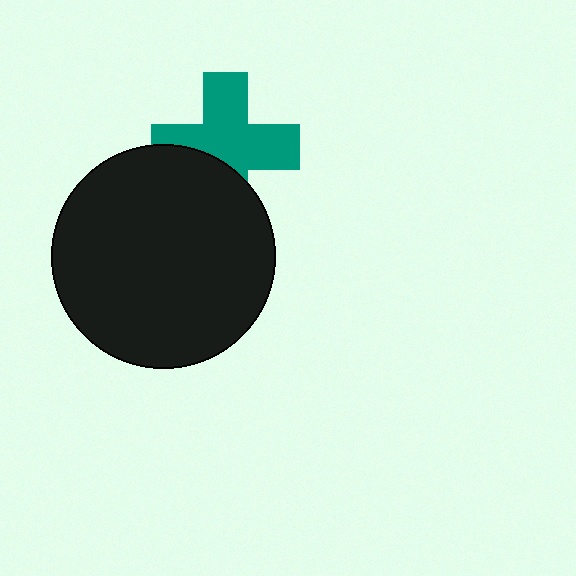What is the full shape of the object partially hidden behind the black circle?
The partially hidden object is a teal cross.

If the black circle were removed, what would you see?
You would see the complete teal cross.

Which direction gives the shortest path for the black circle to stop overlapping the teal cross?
Moving down gives the shortest separation.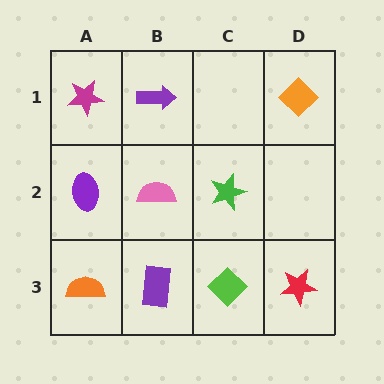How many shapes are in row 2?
3 shapes.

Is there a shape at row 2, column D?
No, that cell is empty.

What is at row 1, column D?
An orange diamond.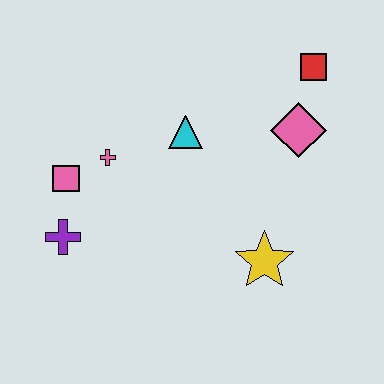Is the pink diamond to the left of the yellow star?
No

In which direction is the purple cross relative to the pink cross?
The purple cross is below the pink cross.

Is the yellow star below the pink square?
Yes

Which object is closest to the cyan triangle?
The pink cross is closest to the cyan triangle.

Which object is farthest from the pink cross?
The red square is farthest from the pink cross.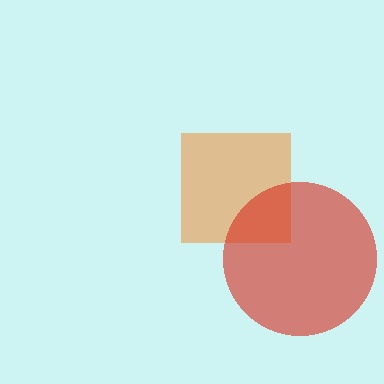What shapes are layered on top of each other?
The layered shapes are: an orange square, a red circle.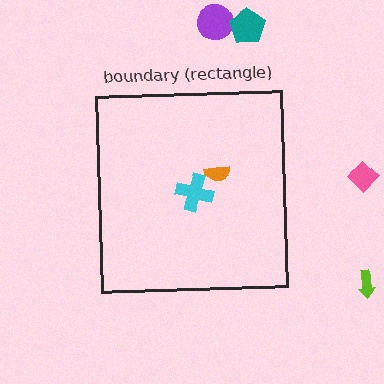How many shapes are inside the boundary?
2 inside, 4 outside.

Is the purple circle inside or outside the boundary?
Outside.